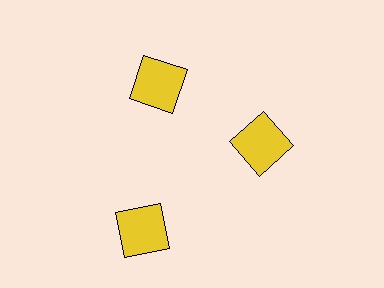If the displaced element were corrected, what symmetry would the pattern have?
It would have 3-fold rotational symmetry — the pattern would map onto itself every 120 degrees.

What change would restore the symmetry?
The symmetry would be restored by moving it inward, back onto the ring so that all 3 squares sit at equal angles and equal distance from the center.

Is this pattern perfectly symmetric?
No. The 3 yellow squares are arranged in a ring, but one element near the 7 o'clock position is pushed outward from the center, breaking the 3-fold rotational symmetry.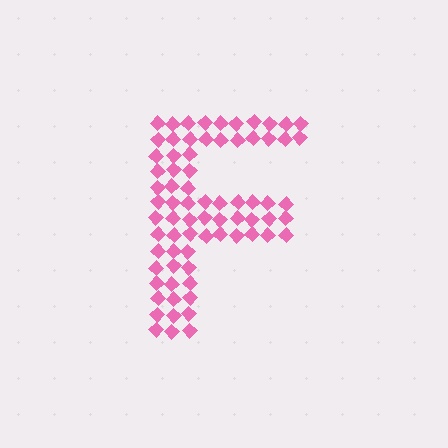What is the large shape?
The large shape is the letter F.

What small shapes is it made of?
It is made of small diamonds.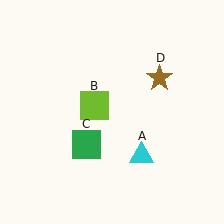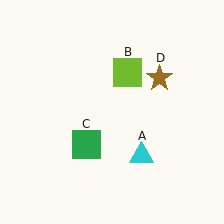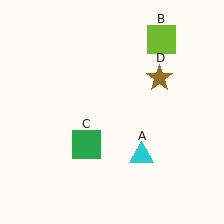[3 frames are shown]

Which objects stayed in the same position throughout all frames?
Cyan triangle (object A) and green square (object C) and brown star (object D) remained stationary.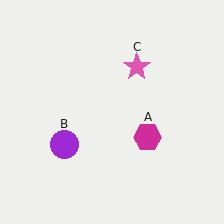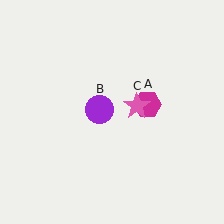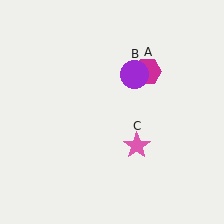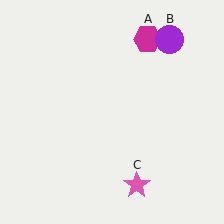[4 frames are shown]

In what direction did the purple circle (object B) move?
The purple circle (object B) moved up and to the right.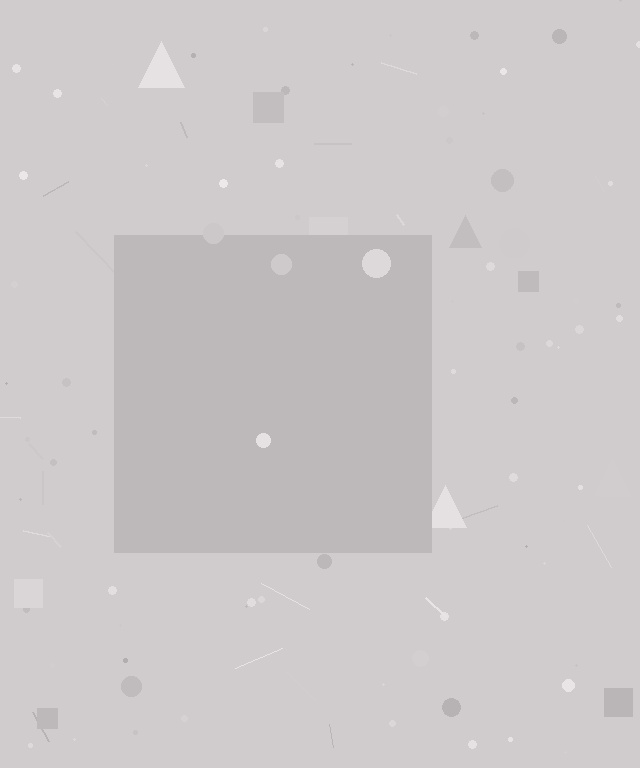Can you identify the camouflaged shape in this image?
The camouflaged shape is a square.